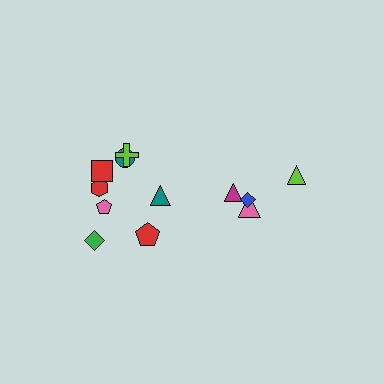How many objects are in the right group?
There are 4 objects.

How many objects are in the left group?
There are 8 objects.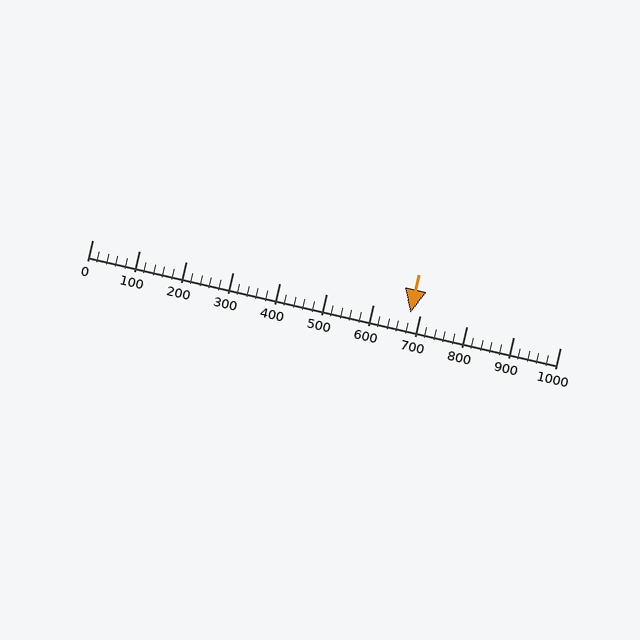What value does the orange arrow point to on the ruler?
The orange arrow points to approximately 680.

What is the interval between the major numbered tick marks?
The major tick marks are spaced 100 units apart.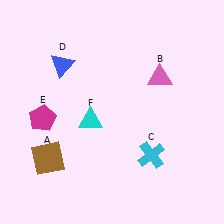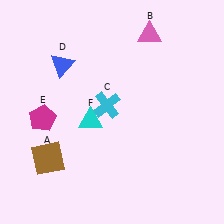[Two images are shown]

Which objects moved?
The objects that moved are: the pink triangle (B), the cyan cross (C).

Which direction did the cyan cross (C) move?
The cyan cross (C) moved up.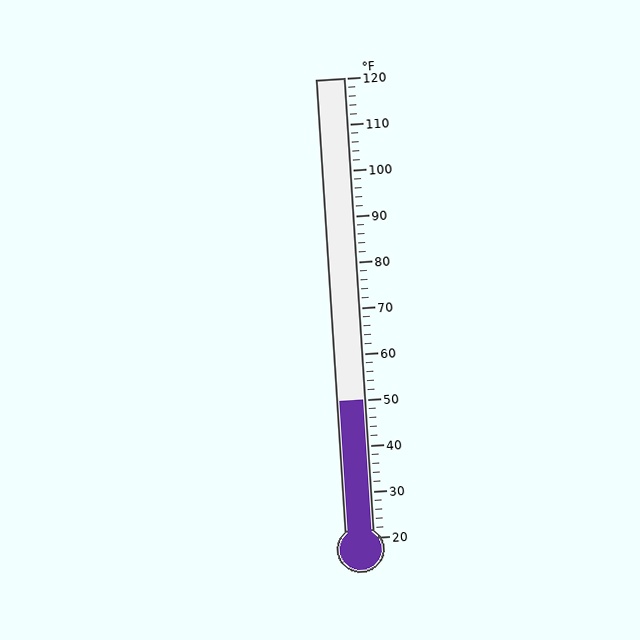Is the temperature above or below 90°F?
The temperature is below 90°F.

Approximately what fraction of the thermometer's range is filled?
The thermometer is filled to approximately 30% of its range.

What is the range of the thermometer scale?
The thermometer scale ranges from 20°F to 120°F.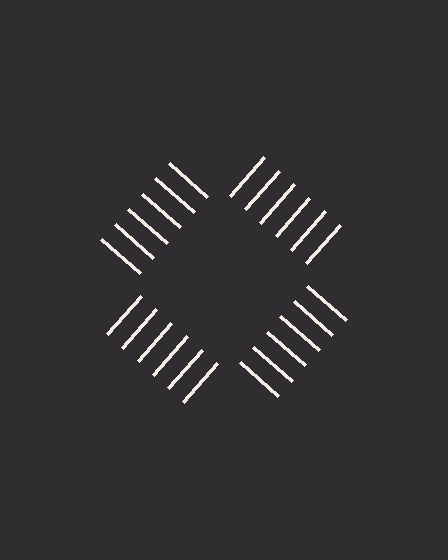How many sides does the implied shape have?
4 sides — the line-ends trace a square.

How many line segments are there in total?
24 — 6 along each of the 4 edges.